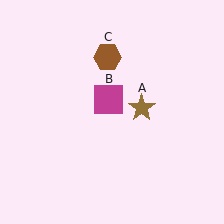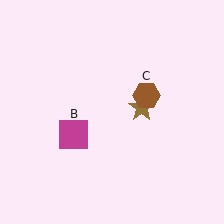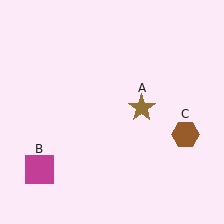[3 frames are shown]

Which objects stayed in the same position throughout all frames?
Brown star (object A) remained stationary.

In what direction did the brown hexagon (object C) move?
The brown hexagon (object C) moved down and to the right.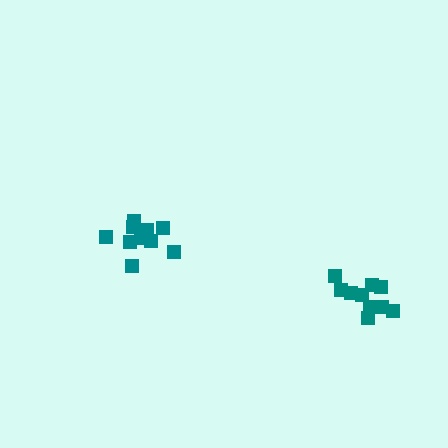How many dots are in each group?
Group 1: 10 dots, Group 2: 11 dots (21 total).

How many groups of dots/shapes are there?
There are 2 groups.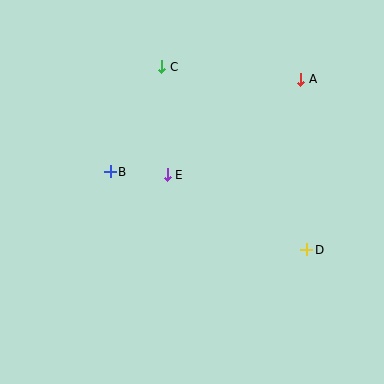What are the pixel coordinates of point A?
Point A is at (301, 80).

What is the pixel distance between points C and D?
The distance between C and D is 233 pixels.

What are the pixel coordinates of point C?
Point C is at (162, 67).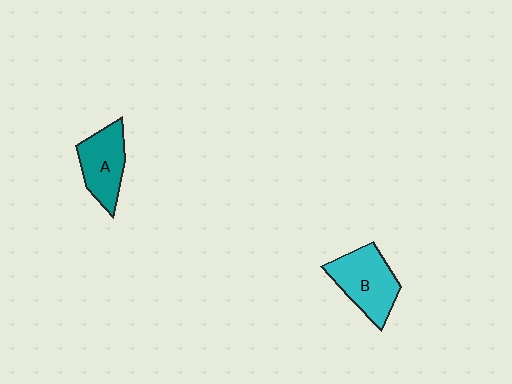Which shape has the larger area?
Shape B (cyan).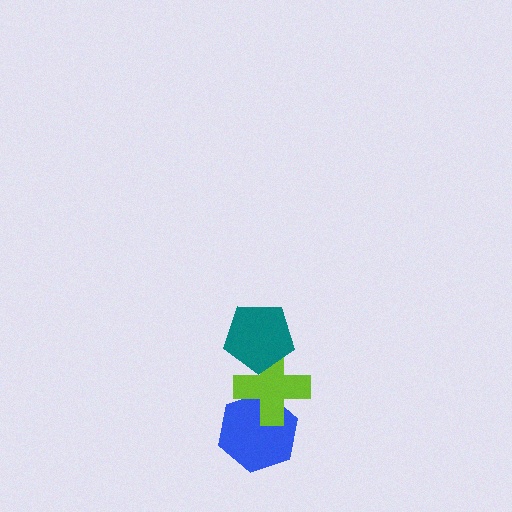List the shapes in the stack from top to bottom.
From top to bottom: the teal pentagon, the lime cross, the blue hexagon.